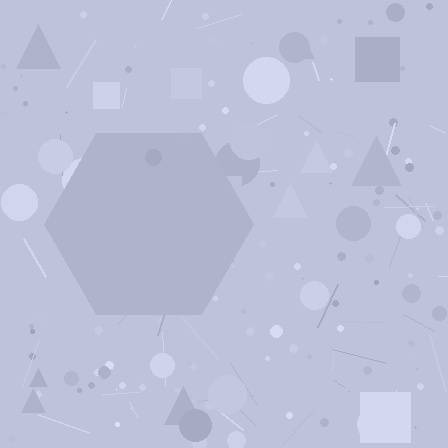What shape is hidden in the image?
A hexagon is hidden in the image.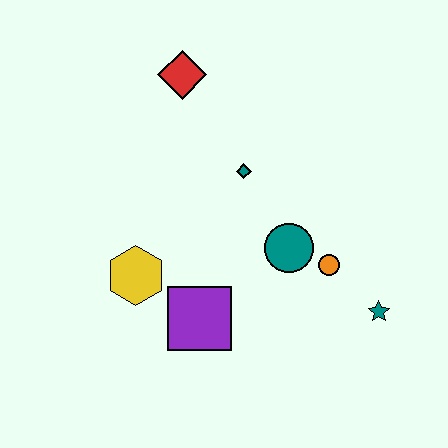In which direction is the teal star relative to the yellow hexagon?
The teal star is to the right of the yellow hexagon.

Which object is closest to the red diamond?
The teal diamond is closest to the red diamond.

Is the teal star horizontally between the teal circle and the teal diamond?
No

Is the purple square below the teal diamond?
Yes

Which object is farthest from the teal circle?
The red diamond is farthest from the teal circle.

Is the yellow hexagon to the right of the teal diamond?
No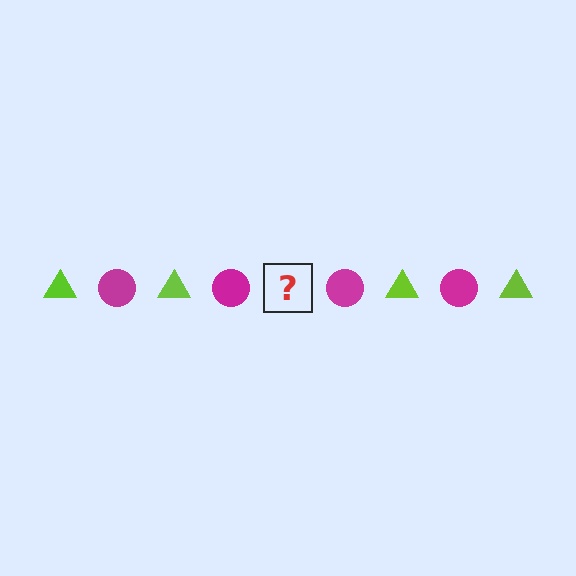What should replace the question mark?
The question mark should be replaced with a lime triangle.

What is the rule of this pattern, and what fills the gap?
The rule is that the pattern alternates between lime triangle and magenta circle. The gap should be filled with a lime triangle.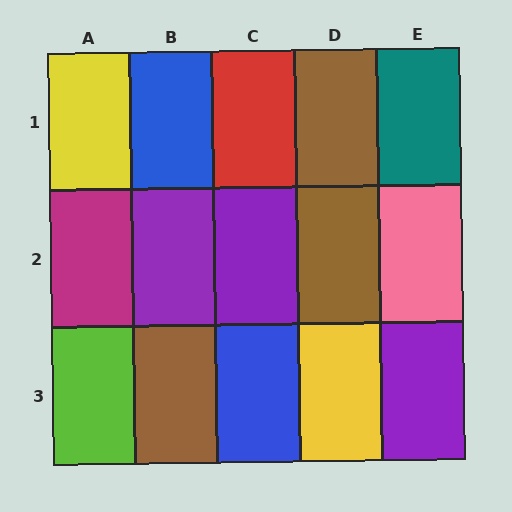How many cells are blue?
2 cells are blue.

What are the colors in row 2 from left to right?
Magenta, purple, purple, brown, pink.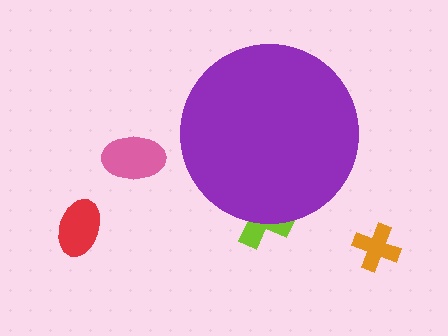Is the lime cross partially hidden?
Yes, the lime cross is partially hidden behind the purple circle.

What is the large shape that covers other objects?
A purple circle.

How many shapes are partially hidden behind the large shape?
1 shape is partially hidden.